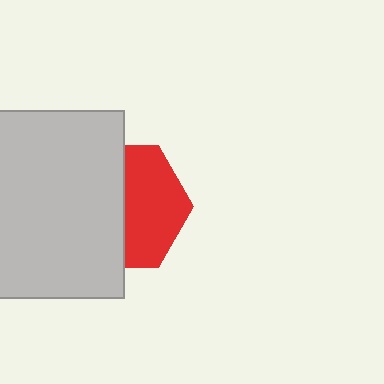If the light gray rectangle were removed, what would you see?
You would see the complete red hexagon.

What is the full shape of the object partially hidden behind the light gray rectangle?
The partially hidden object is a red hexagon.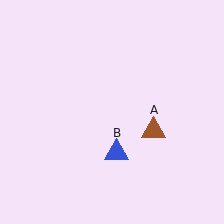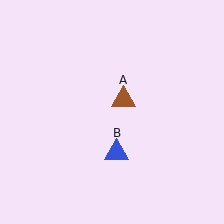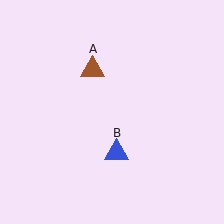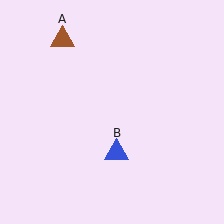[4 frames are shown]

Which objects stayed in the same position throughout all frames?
Blue triangle (object B) remained stationary.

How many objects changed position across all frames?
1 object changed position: brown triangle (object A).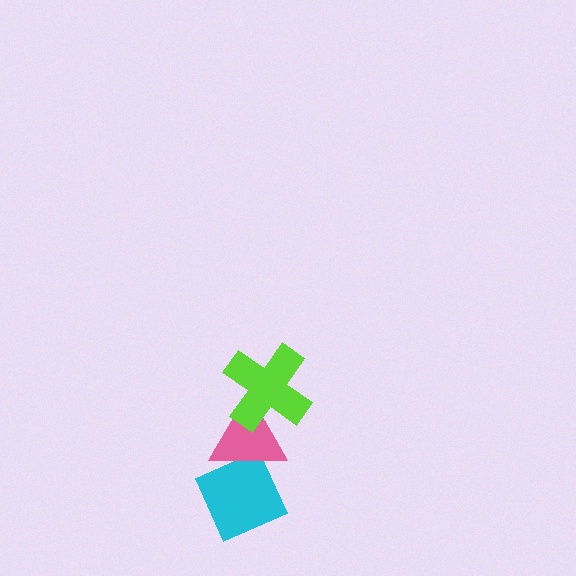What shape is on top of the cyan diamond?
The pink triangle is on top of the cyan diamond.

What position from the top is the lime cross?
The lime cross is 1st from the top.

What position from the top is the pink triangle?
The pink triangle is 2nd from the top.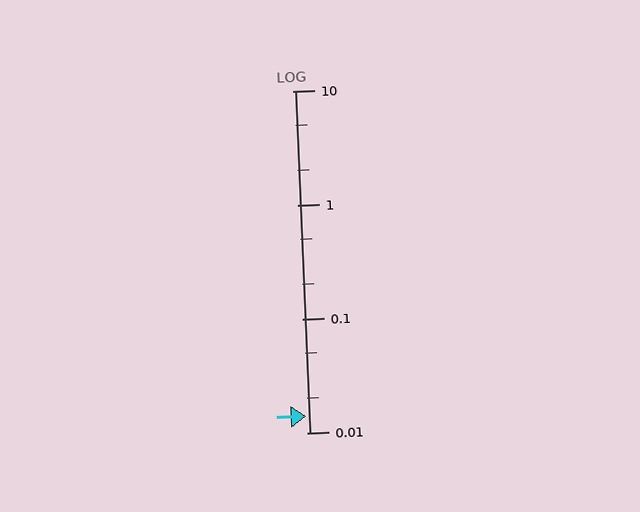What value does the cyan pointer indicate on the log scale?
The pointer indicates approximately 0.014.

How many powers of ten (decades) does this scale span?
The scale spans 3 decades, from 0.01 to 10.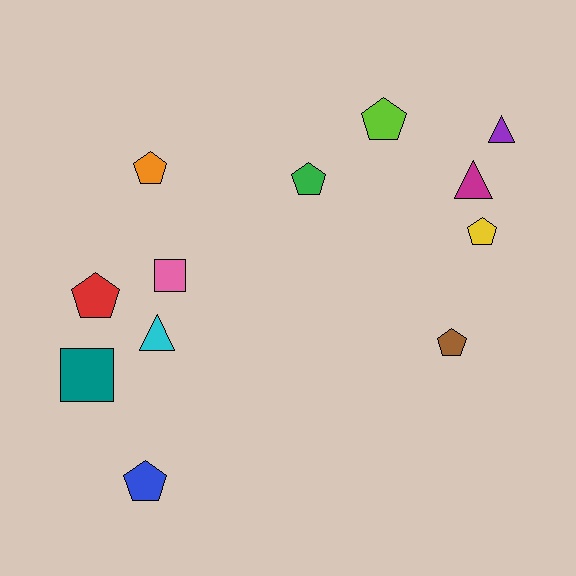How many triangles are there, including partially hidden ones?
There are 3 triangles.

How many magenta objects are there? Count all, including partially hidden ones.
There is 1 magenta object.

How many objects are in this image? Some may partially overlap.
There are 12 objects.